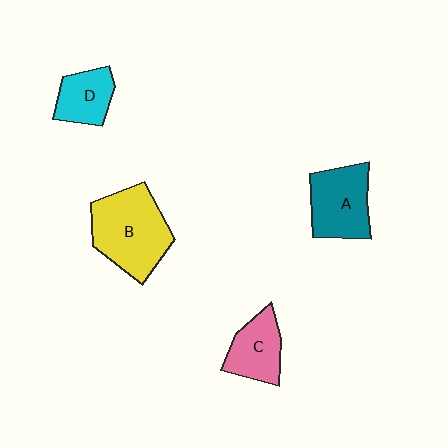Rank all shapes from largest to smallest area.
From largest to smallest: B (yellow), A (teal), C (pink), D (cyan).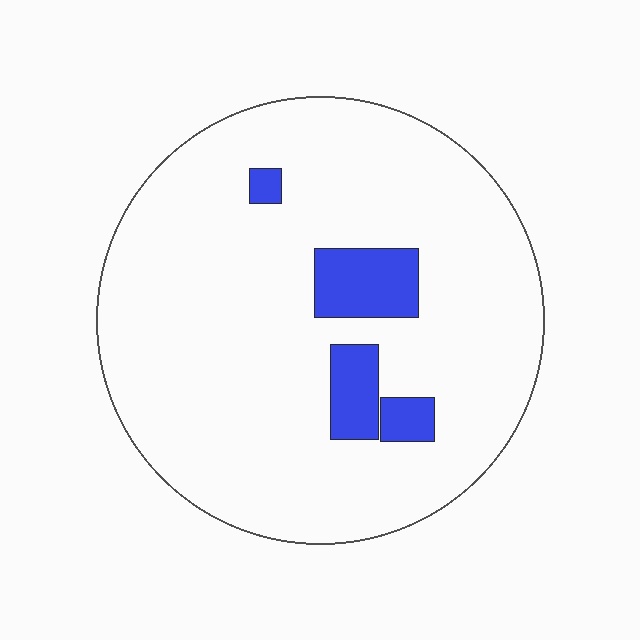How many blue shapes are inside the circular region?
4.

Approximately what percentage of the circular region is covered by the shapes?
Approximately 10%.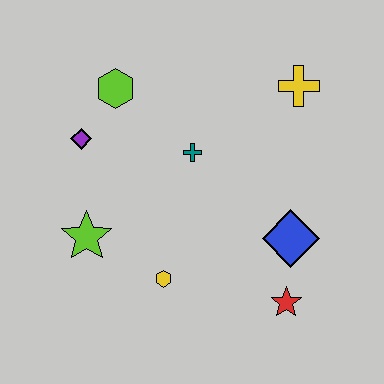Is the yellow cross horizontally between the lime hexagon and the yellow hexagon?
No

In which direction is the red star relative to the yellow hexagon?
The red star is to the right of the yellow hexagon.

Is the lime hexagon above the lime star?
Yes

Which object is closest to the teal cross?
The lime hexagon is closest to the teal cross.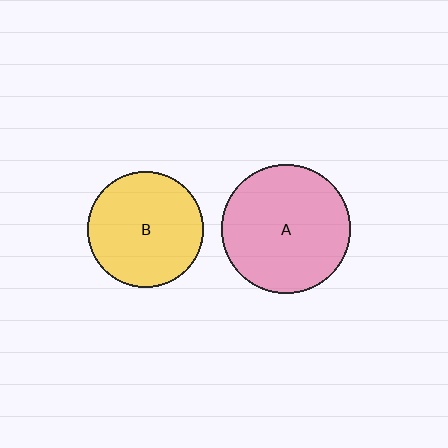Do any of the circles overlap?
No, none of the circles overlap.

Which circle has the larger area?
Circle A (pink).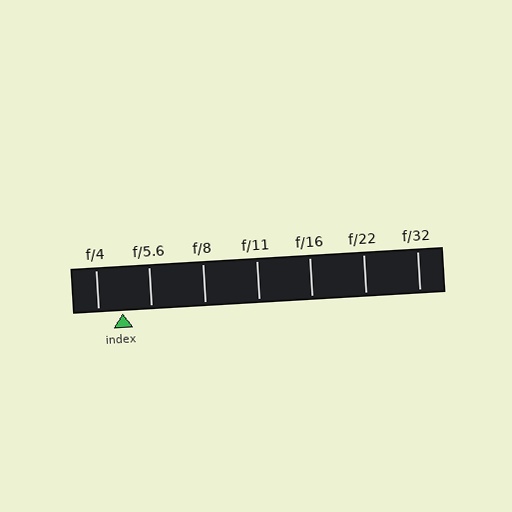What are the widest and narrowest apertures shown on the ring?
The widest aperture shown is f/4 and the narrowest is f/32.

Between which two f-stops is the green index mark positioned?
The index mark is between f/4 and f/5.6.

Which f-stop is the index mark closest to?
The index mark is closest to f/4.